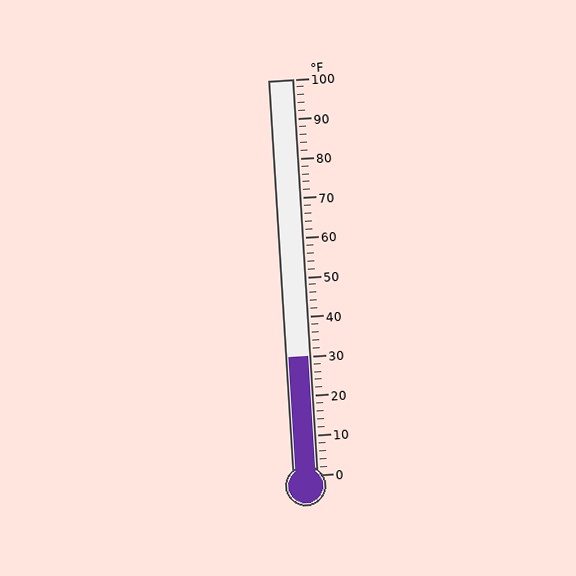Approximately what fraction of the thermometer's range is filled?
The thermometer is filled to approximately 30% of its range.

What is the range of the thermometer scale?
The thermometer scale ranges from 0°F to 100°F.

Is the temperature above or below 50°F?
The temperature is below 50°F.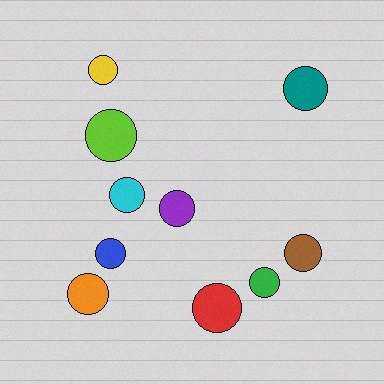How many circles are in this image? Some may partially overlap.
There are 10 circles.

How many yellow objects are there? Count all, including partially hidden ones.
There is 1 yellow object.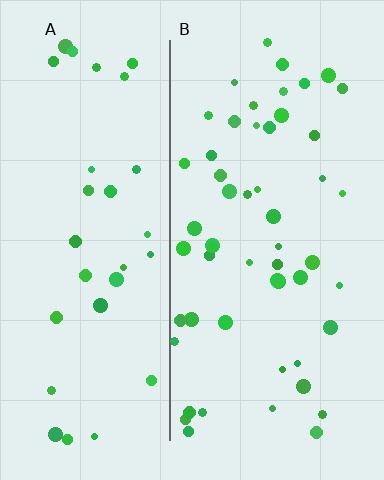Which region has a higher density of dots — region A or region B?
B (the right).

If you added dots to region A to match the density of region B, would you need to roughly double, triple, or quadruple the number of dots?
Approximately double.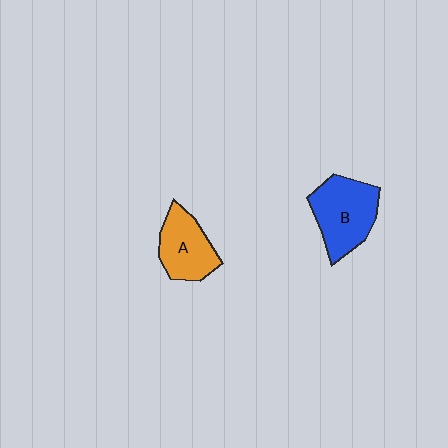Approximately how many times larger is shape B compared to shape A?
Approximately 1.3 times.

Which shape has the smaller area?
Shape A (orange).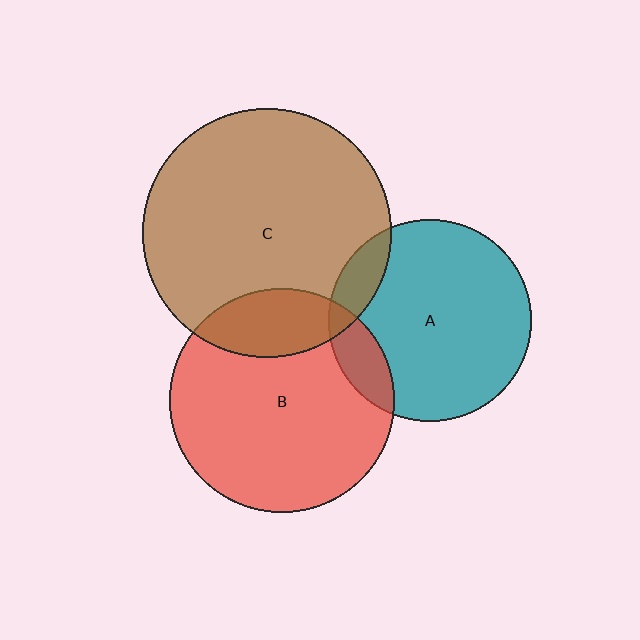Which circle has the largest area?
Circle C (brown).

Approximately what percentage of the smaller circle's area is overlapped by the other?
Approximately 20%.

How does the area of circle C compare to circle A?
Approximately 1.5 times.